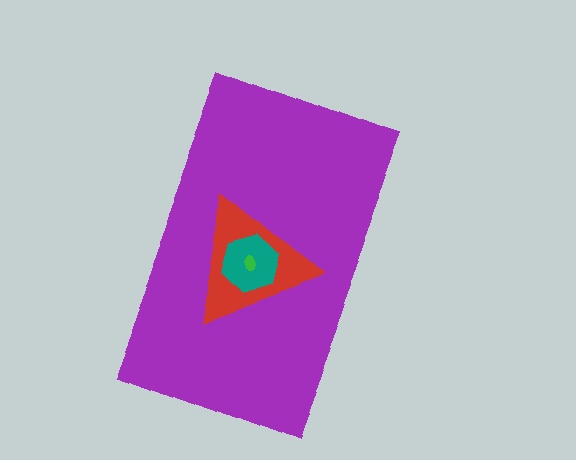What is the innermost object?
The green ellipse.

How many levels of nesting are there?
4.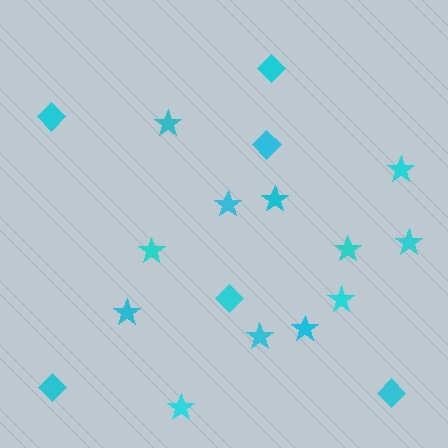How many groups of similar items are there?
There are 2 groups: one group of diamonds (6) and one group of stars (12).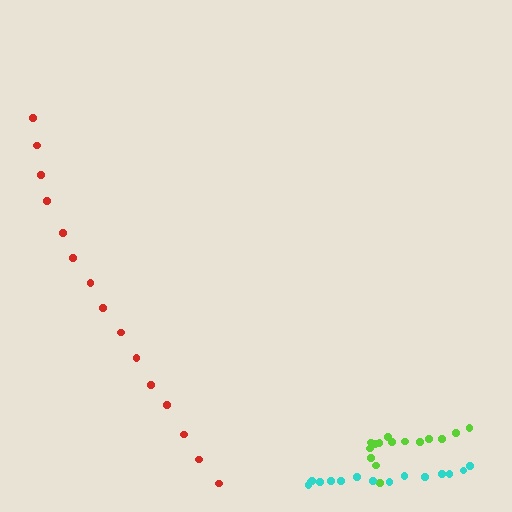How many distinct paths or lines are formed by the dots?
There are 3 distinct paths.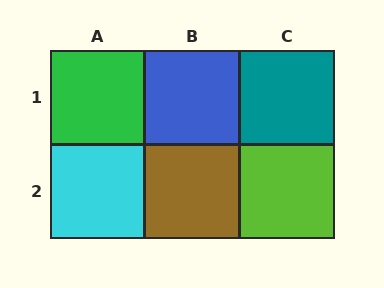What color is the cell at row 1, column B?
Blue.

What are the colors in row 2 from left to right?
Cyan, brown, lime.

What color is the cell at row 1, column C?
Teal.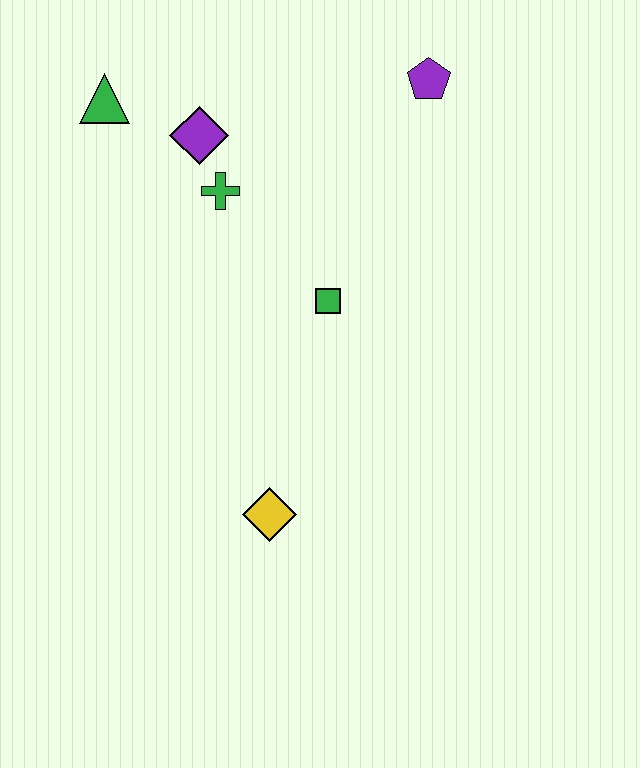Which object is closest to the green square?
The green cross is closest to the green square.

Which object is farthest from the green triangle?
The yellow diamond is farthest from the green triangle.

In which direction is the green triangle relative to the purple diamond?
The green triangle is to the left of the purple diamond.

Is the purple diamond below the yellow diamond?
No